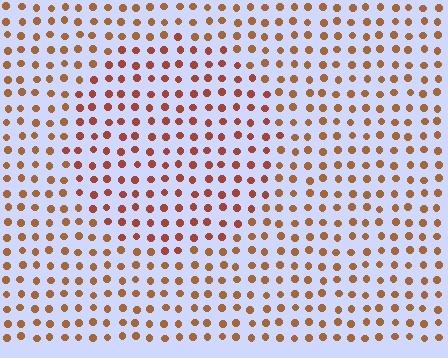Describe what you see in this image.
The image is filled with small brown elements in a uniform arrangement. A circle-shaped region is visible where the elements are tinted to a slightly different hue, forming a subtle color boundary.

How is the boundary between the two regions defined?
The boundary is defined purely by a slight shift in hue (about 18 degrees). Spacing, size, and orientation are identical on both sides.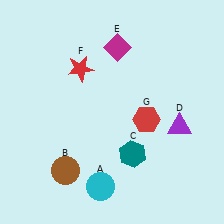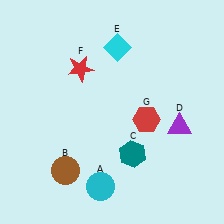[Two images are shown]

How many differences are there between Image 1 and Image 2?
There is 1 difference between the two images.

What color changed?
The diamond (E) changed from magenta in Image 1 to cyan in Image 2.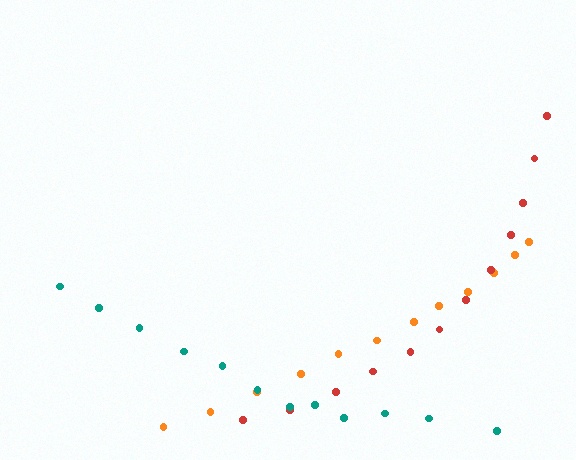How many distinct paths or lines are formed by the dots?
There are 3 distinct paths.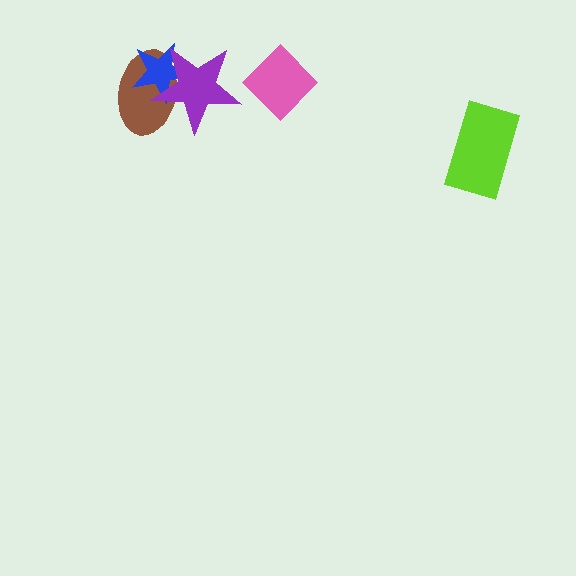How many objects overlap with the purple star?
2 objects overlap with the purple star.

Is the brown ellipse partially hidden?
Yes, it is partially covered by another shape.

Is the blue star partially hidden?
Yes, it is partially covered by another shape.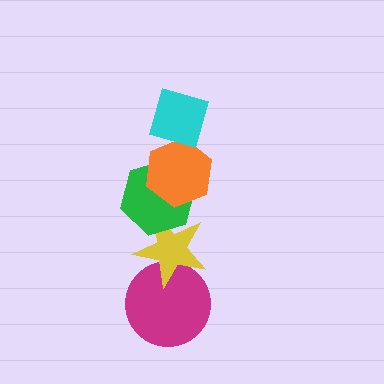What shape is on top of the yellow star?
The green hexagon is on top of the yellow star.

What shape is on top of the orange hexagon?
The cyan diamond is on top of the orange hexagon.